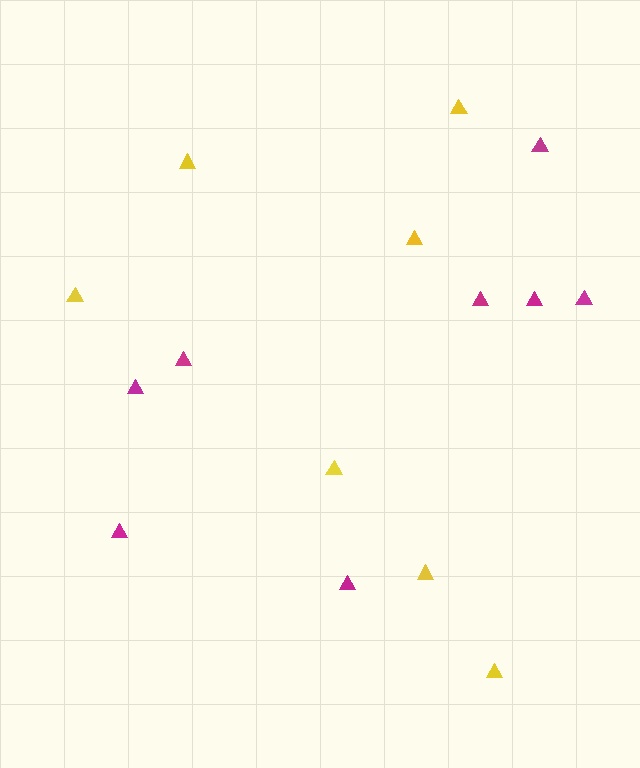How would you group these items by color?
There are 2 groups: one group of yellow triangles (7) and one group of magenta triangles (8).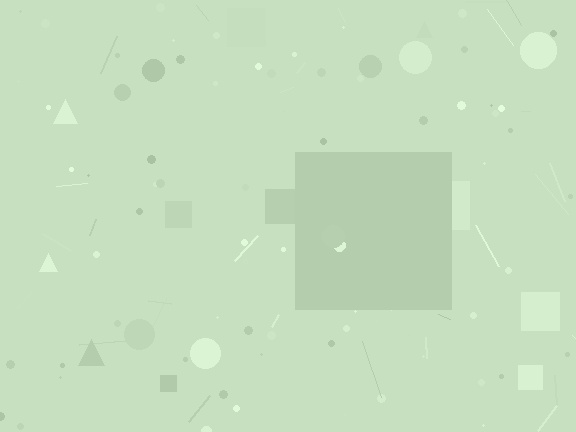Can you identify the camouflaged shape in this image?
The camouflaged shape is a square.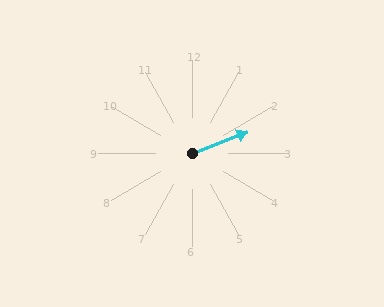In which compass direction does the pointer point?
East.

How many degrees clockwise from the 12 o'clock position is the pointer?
Approximately 69 degrees.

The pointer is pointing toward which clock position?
Roughly 2 o'clock.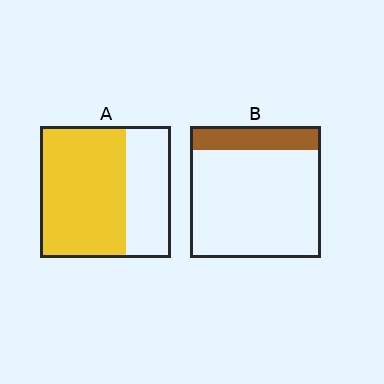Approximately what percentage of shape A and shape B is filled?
A is approximately 65% and B is approximately 20%.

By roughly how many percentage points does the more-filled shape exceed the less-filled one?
By roughly 45 percentage points (A over B).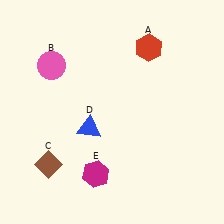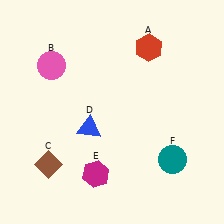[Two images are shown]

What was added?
A teal circle (F) was added in Image 2.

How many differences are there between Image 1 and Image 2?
There is 1 difference between the two images.